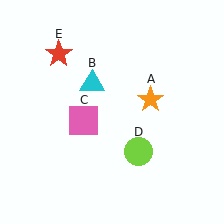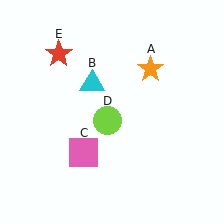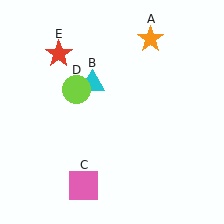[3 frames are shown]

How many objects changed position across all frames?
3 objects changed position: orange star (object A), pink square (object C), lime circle (object D).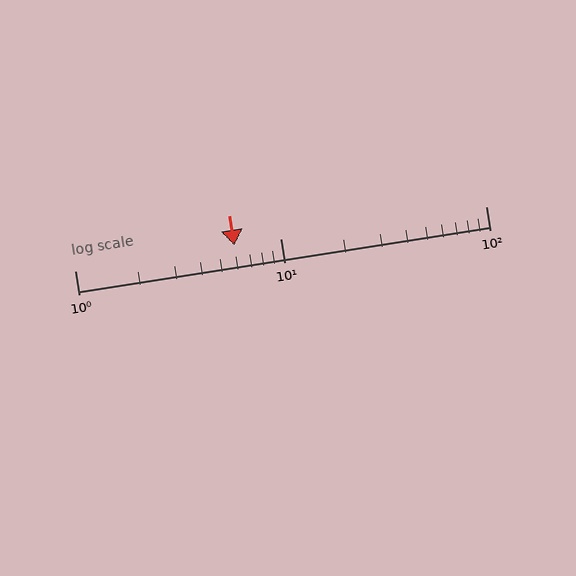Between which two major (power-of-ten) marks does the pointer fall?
The pointer is between 1 and 10.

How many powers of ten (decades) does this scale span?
The scale spans 2 decades, from 1 to 100.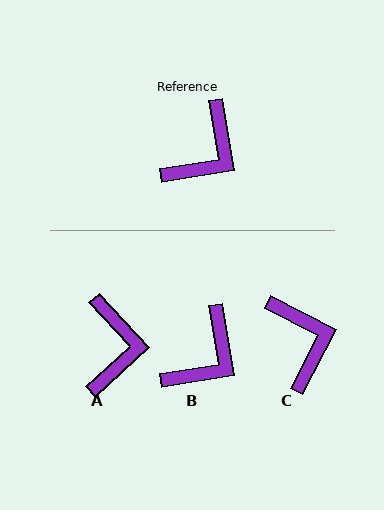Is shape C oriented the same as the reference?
No, it is off by about 54 degrees.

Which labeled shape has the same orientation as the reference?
B.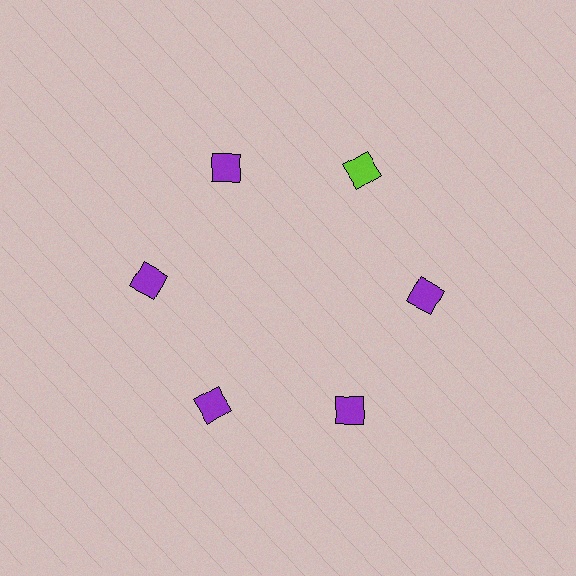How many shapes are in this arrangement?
There are 6 shapes arranged in a ring pattern.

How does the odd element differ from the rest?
It has a different color: lime instead of purple.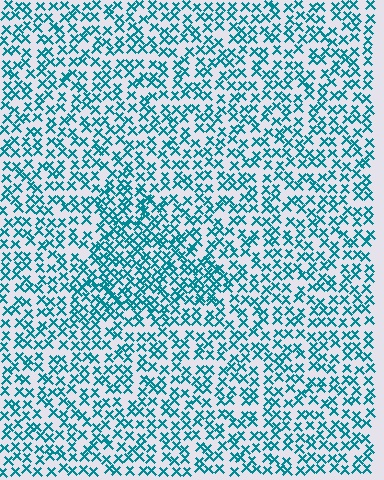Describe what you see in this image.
The image contains small teal elements arranged at two different densities. A triangle-shaped region is visible where the elements are more densely packed than the surrounding area.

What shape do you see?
I see a triangle.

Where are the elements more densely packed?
The elements are more densely packed inside the triangle boundary.